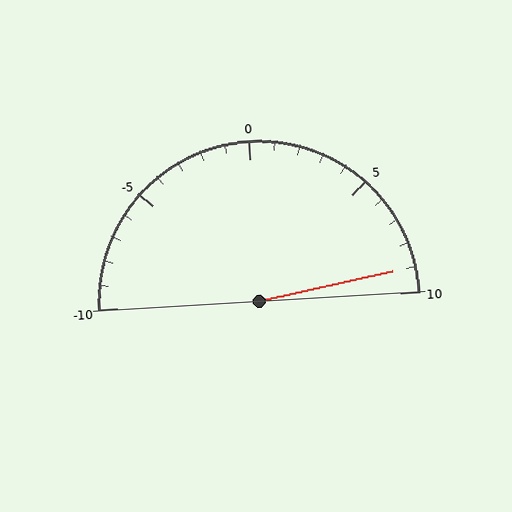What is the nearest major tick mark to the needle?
The nearest major tick mark is 10.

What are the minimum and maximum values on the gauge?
The gauge ranges from -10 to 10.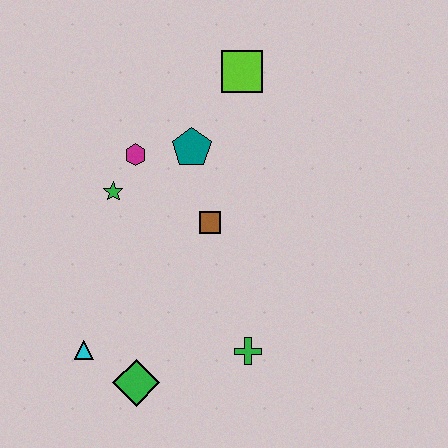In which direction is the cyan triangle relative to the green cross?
The cyan triangle is to the left of the green cross.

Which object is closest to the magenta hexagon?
The green star is closest to the magenta hexagon.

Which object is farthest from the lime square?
The green diamond is farthest from the lime square.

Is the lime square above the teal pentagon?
Yes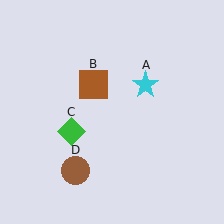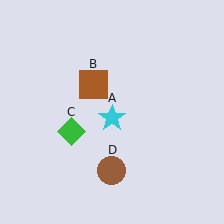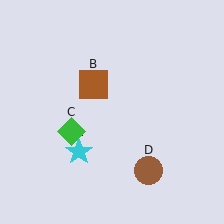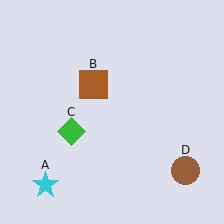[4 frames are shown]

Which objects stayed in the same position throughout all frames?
Brown square (object B) and green diamond (object C) remained stationary.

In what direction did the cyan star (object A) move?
The cyan star (object A) moved down and to the left.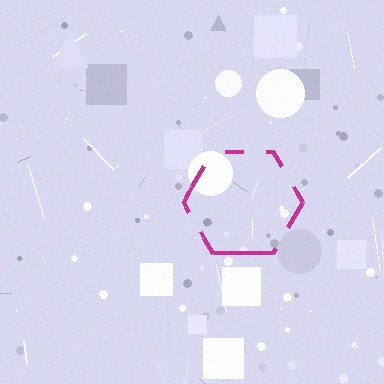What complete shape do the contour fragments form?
The contour fragments form a hexagon.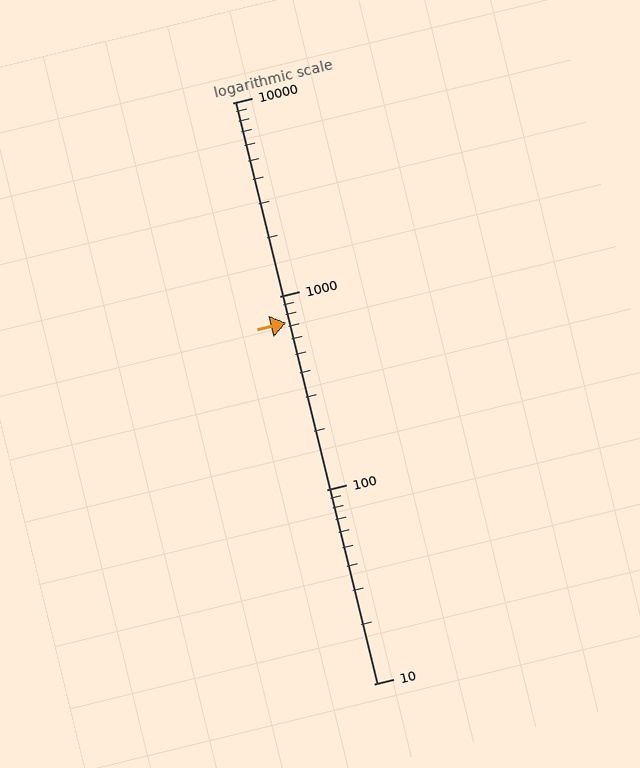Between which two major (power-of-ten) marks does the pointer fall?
The pointer is between 100 and 1000.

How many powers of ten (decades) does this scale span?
The scale spans 3 decades, from 10 to 10000.